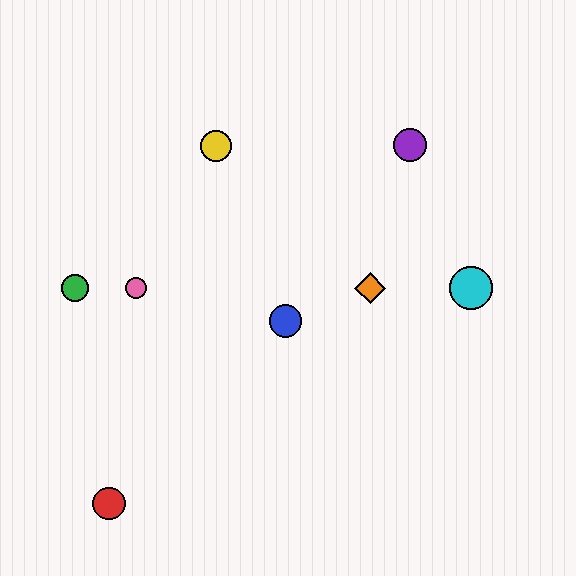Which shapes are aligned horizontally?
The green circle, the orange diamond, the cyan circle, the pink circle are aligned horizontally.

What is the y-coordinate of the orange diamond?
The orange diamond is at y≈288.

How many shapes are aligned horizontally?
4 shapes (the green circle, the orange diamond, the cyan circle, the pink circle) are aligned horizontally.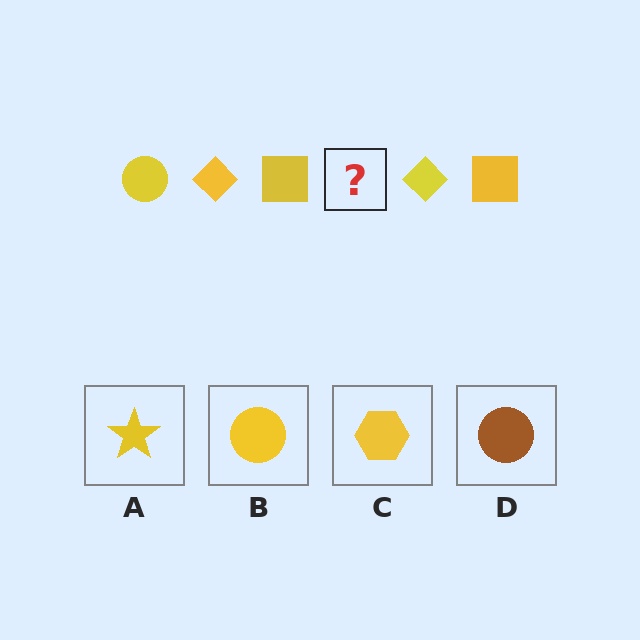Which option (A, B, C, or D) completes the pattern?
B.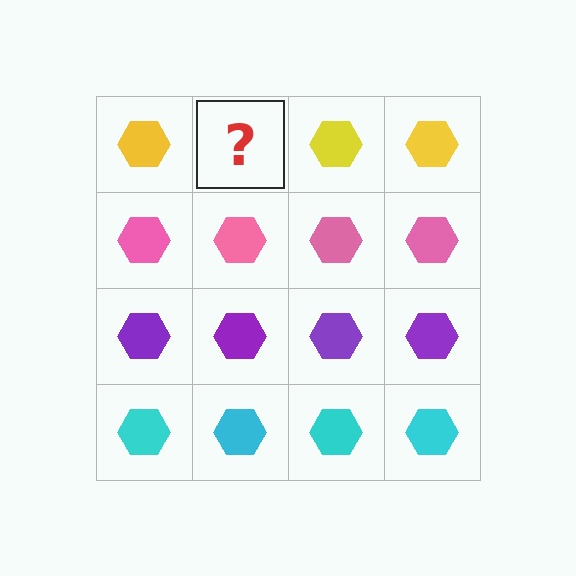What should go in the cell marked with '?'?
The missing cell should contain a yellow hexagon.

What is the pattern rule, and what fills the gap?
The rule is that each row has a consistent color. The gap should be filled with a yellow hexagon.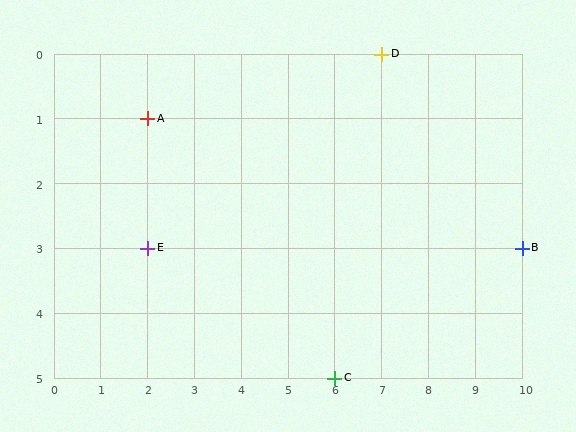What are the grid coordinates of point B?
Point B is at grid coordinates (10, 3).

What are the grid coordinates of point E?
Point E is at grid coordinates (2, 3).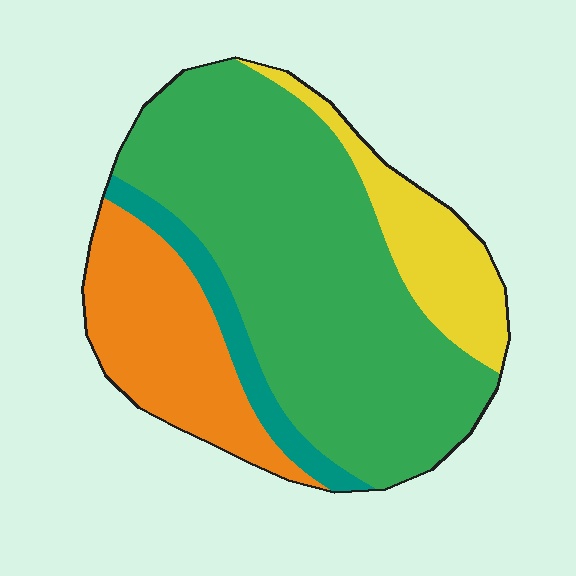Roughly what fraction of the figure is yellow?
Yellow covers 14% of the figure.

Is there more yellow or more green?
Green.